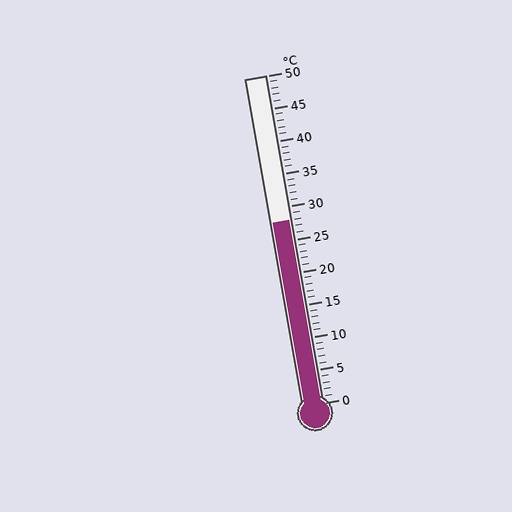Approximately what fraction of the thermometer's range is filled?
The thermometer is filled to approximately 55% of its range.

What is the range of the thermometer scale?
The thermometer scale ranges from 0°C to 50°C.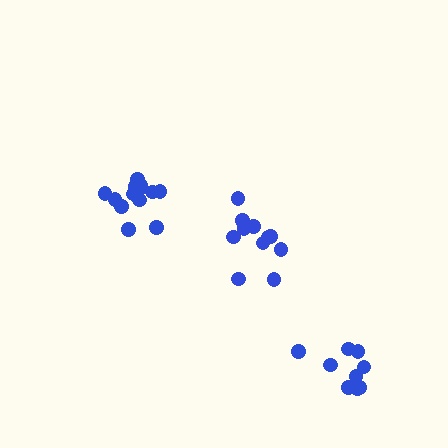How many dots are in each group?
Group 1: 11 dots, Group 2: 13 dots, Group 3: 9 dots (33 total).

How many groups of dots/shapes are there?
There are 3 groups.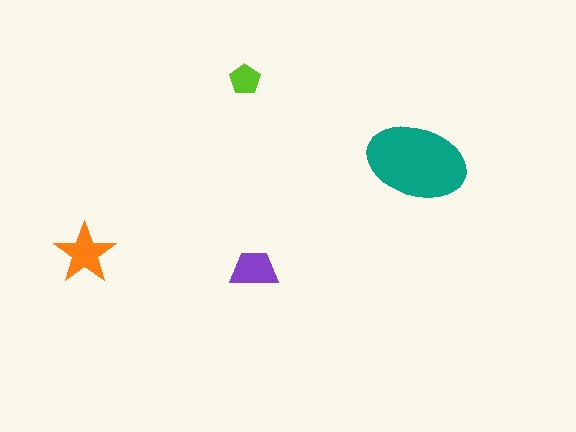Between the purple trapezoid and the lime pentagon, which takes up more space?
The purple trapezoid.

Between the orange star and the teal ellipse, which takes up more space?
The teal ellipse.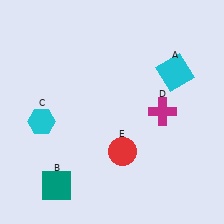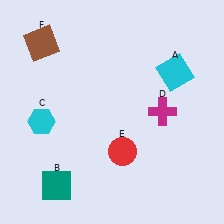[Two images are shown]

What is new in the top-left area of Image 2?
A brown square (F) was added in the top-left area of Image 2.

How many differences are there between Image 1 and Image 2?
There is 1 difference between the two images.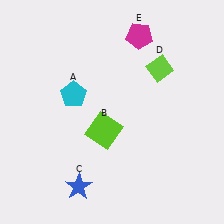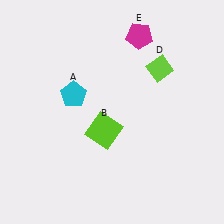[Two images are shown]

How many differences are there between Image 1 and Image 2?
There is 1 difference between the two images.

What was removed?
The blue star (C) was removed in Image 2.